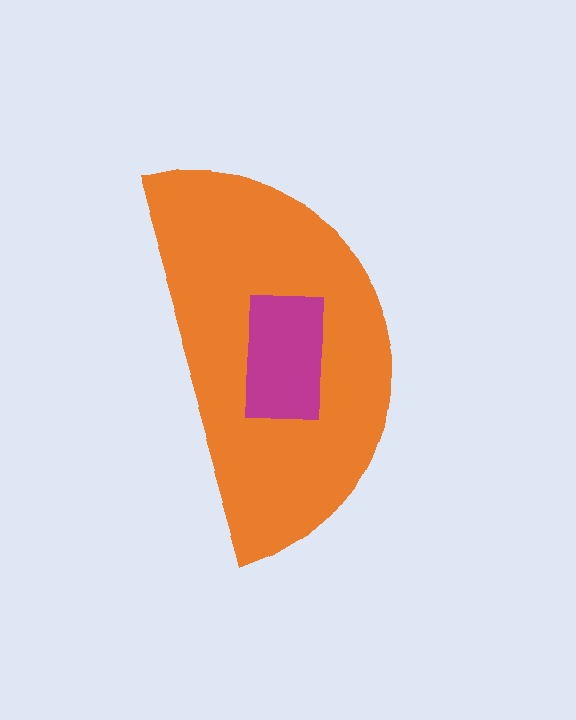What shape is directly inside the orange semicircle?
The magenta rectangle.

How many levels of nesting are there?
2.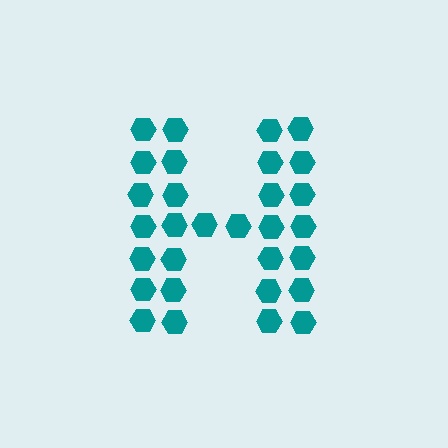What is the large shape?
The large shape is the letter H.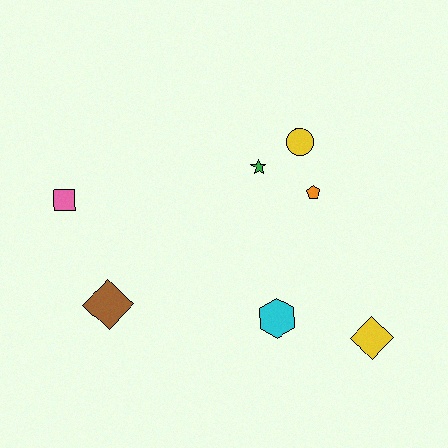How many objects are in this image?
There are 7 objects.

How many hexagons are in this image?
There is 1 hexagon.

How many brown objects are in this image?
There is 1 brown object.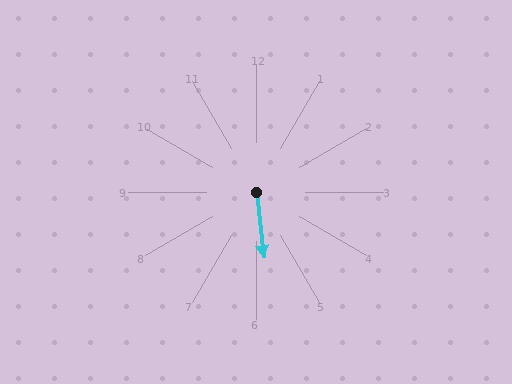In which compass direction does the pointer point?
South.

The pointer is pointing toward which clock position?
Roughly 6 o'clock.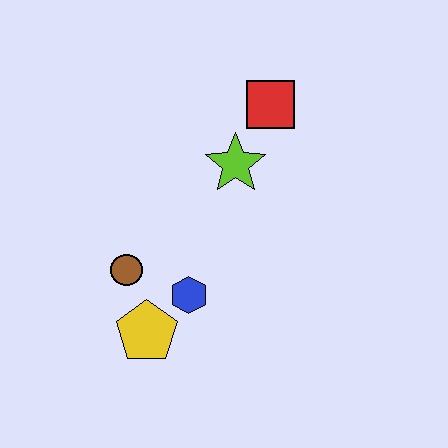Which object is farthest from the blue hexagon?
The red square is farthest from the blue hexagon.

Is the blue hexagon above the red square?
No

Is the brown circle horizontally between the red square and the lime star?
No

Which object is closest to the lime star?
The red square is closest to the lime star.